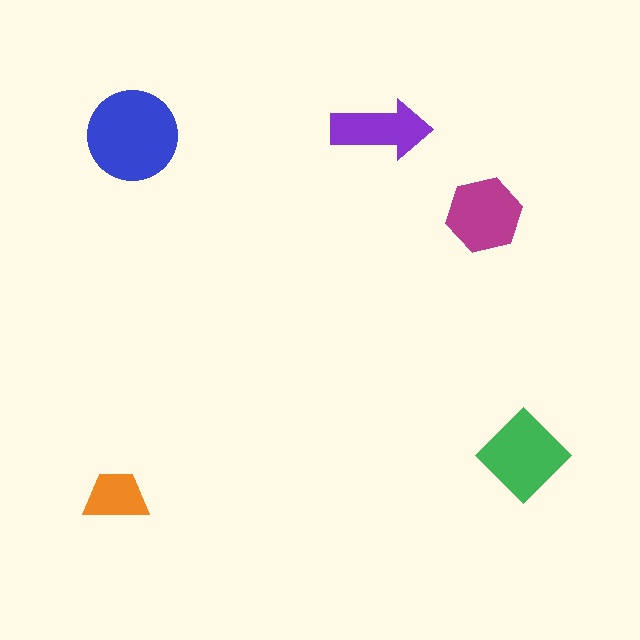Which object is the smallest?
The orange trapezoid.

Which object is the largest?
The blue circle.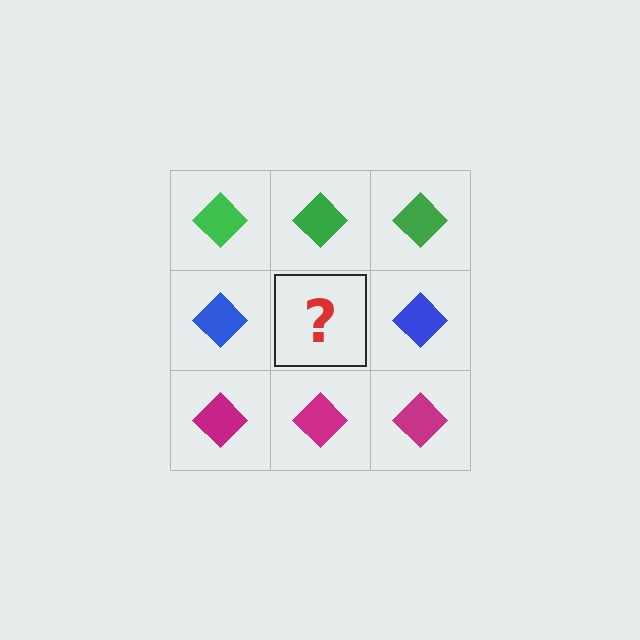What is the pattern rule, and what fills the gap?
The rule is that each row has a consistent color. The gap should be filled with a blue diamond.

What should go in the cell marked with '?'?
The missing cell should contain a blue diamond.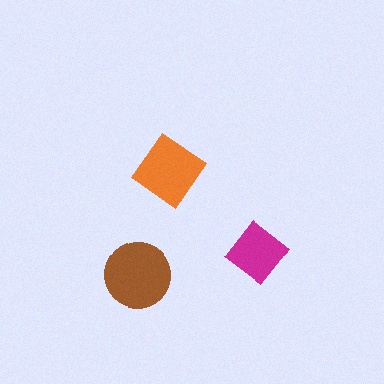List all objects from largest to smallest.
The brown circle, the orange diamond, the magenta diamond.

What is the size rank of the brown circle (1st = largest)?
1st.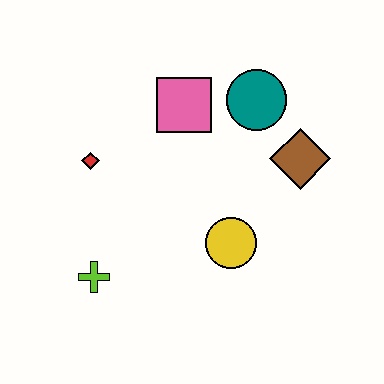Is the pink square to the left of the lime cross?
No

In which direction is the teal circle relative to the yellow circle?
The teal circle is above the yellow circle.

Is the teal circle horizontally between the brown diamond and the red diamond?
Yes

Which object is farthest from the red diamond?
The brown diamond is farthest from the red diamond.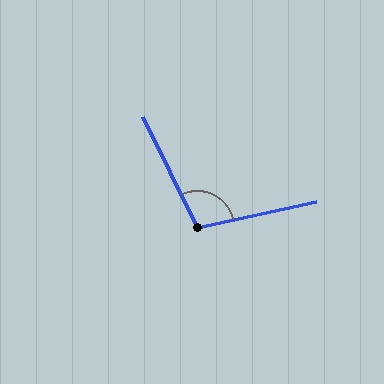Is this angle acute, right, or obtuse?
It is obtuse.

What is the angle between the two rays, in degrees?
Approximately 104 degrees.